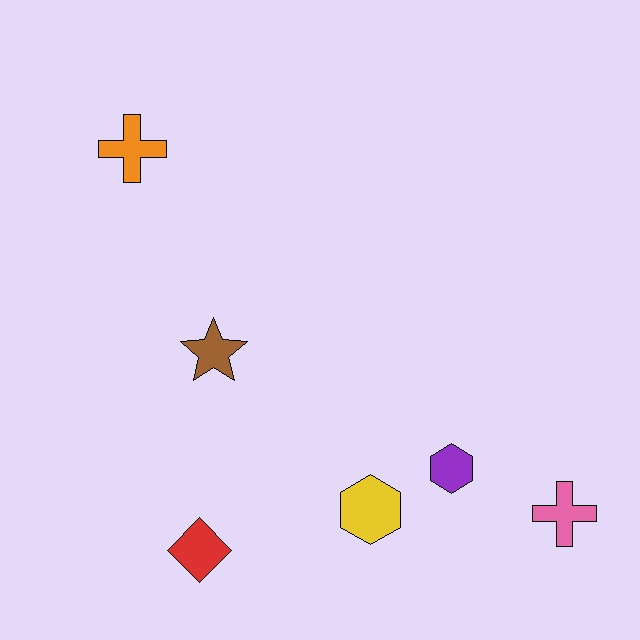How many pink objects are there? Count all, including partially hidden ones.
There is 1 pink object.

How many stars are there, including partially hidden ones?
There is 1 star.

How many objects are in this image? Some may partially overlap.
There are 6 objects.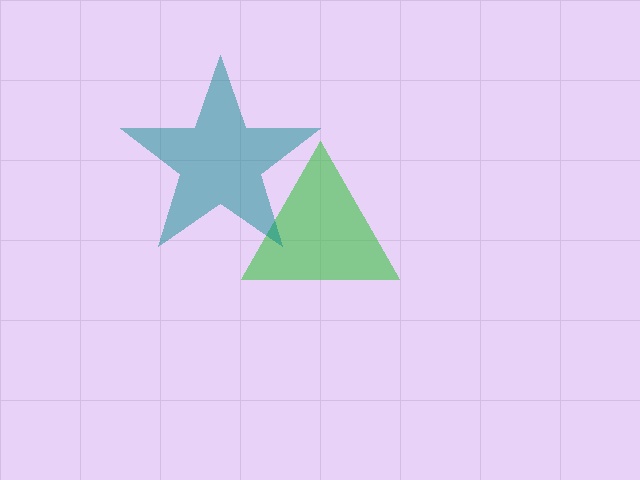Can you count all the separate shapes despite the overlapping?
Yes, there are 2 separate shapes.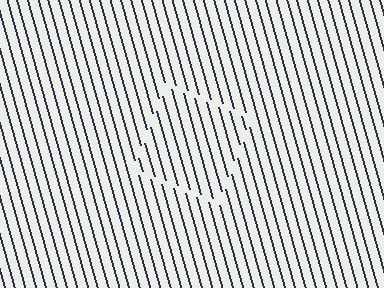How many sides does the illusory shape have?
4 sides — the line-ends trace a square.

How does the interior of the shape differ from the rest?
The interior of the shape contains the same grating, shifted by half a period — the contour is defined by the phase discontinuity where line-ends from the inner and outer gratings abut.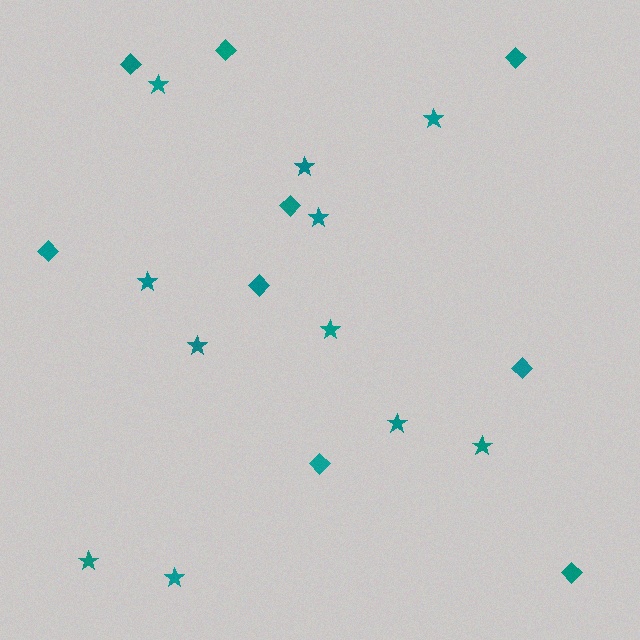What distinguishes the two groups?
There are 2 groups: one group of stars (11) and one group of diamonds (9).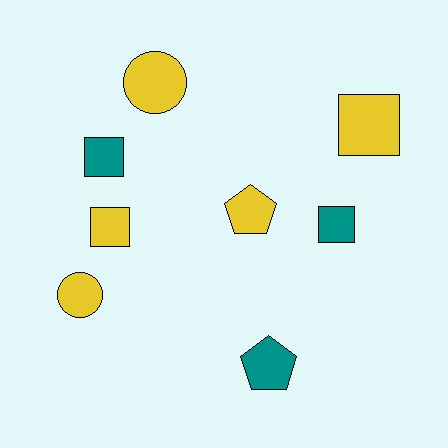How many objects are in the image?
There are 8 objects.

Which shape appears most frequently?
Square, with 4 objects.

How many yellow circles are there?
There are 2 yellow circles.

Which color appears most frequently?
Yellow, with 5 objects.